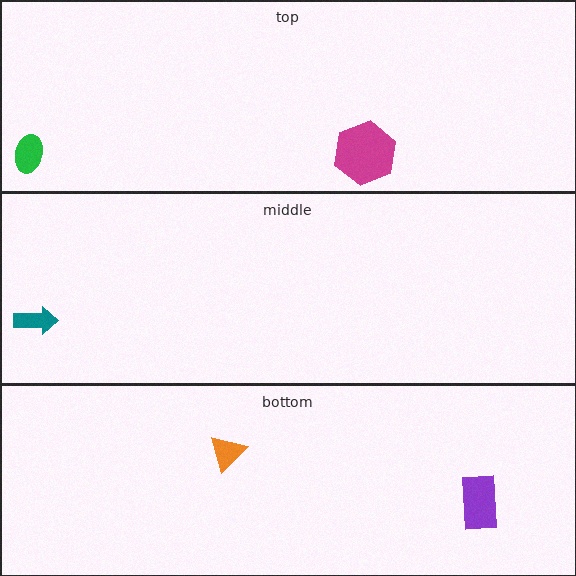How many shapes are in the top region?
2.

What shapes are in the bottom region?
The orange triangle, the purple rectangle.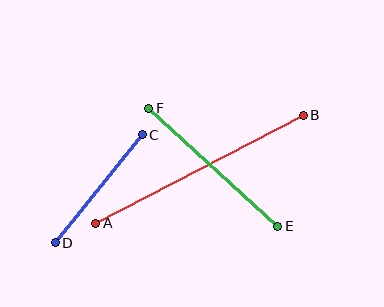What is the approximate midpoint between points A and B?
The midpoint is at approximately (199, 169) pixels.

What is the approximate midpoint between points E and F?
The midpoint is at approximately (213, 167) pixels.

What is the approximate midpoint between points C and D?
The midpoint is at approximately (99, 189) pixels.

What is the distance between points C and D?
The distance is approximately 139 pixels.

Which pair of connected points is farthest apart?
Points A and B are farthest apart.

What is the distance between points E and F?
The distance is approximately 175 pixels.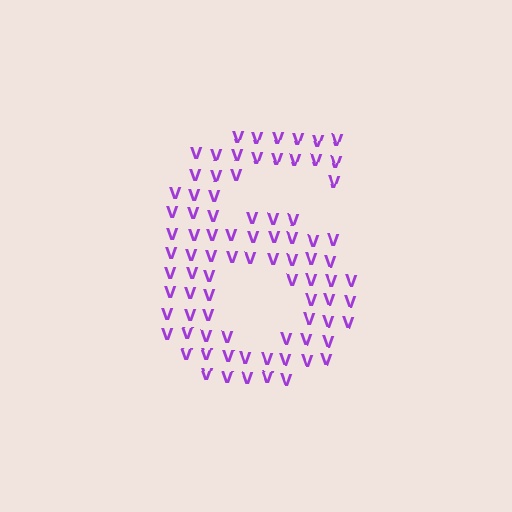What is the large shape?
The large shape is the digit 6.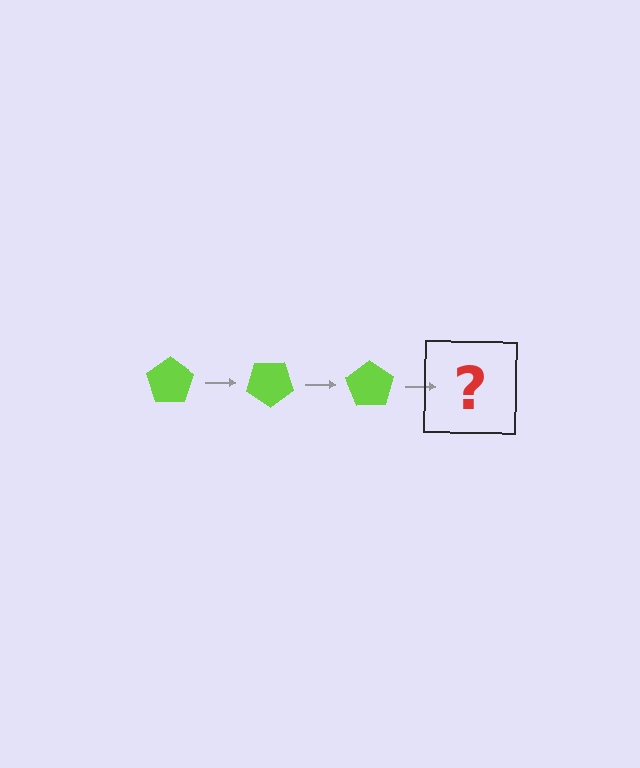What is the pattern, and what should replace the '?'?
The pattern is that the pentagon rotates 35 degrees each step. The '?' should be a lime pentagon rotated 105 degrees.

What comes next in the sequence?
The next element should be a lime pentagon rotated 105 degrees.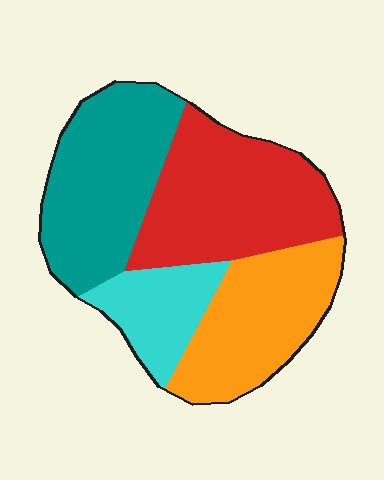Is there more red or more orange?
Red.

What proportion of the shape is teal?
Teal takes up between a sixth and a third of the shape.